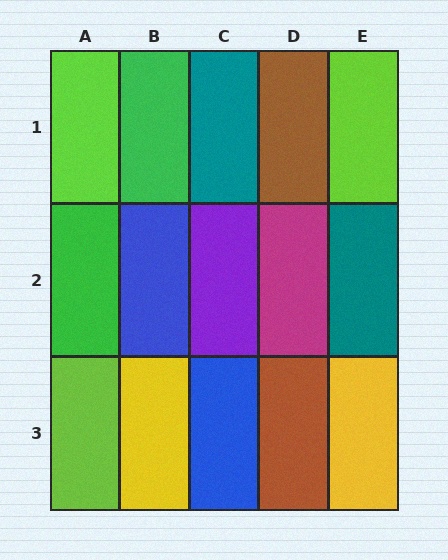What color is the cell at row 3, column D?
Brown.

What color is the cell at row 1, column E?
Lime.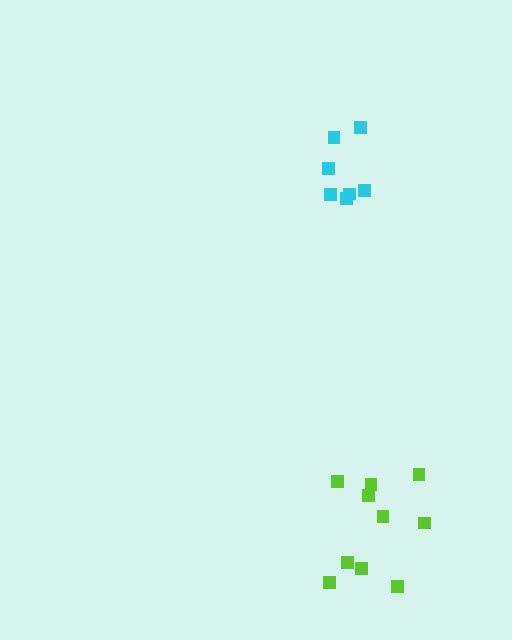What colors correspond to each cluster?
The clusters are colored: lime, cyan.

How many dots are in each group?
Group 1: 10 dots, Group 2: 7 dots (17 total).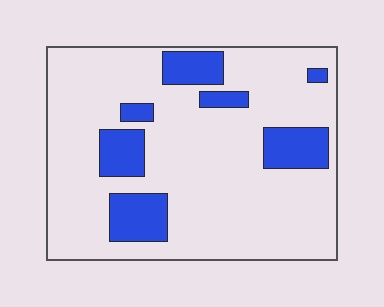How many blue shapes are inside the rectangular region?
7.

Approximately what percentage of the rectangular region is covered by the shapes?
Approximately 20%.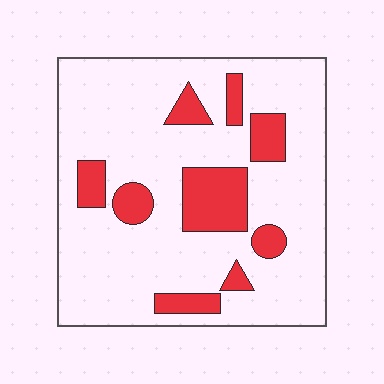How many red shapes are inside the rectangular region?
9.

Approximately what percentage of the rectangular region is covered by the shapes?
Approximately 20%.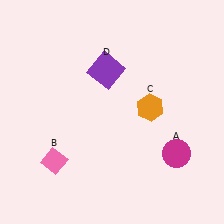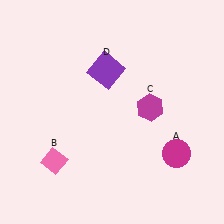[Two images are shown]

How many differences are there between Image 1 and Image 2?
There is 1 difference between the two images.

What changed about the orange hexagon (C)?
In Image 1, C is orange. In Image 2, it changed to magenta.